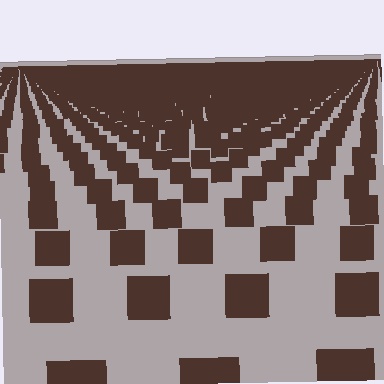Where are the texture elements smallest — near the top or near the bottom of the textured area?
Near the top.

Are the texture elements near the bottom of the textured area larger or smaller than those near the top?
Larger. Near the bottom, elements are closer to the viewer and appear at a bigger on-screen size.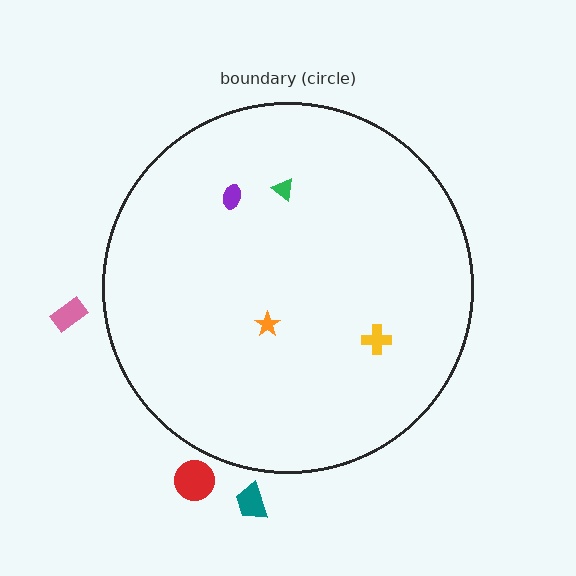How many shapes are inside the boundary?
4 inside, 3 outside.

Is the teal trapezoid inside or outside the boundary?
Outside.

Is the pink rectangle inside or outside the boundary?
Outside.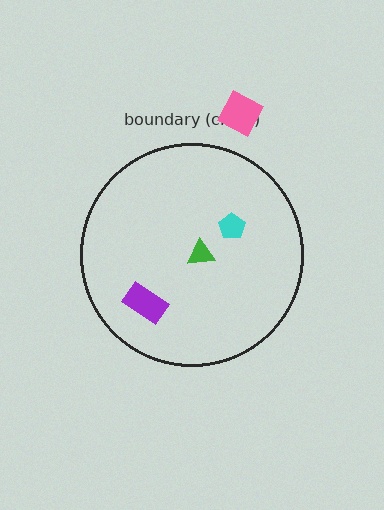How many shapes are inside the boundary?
3 inside, 1 outside.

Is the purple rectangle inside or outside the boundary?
Inside.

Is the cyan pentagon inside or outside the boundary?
Inside.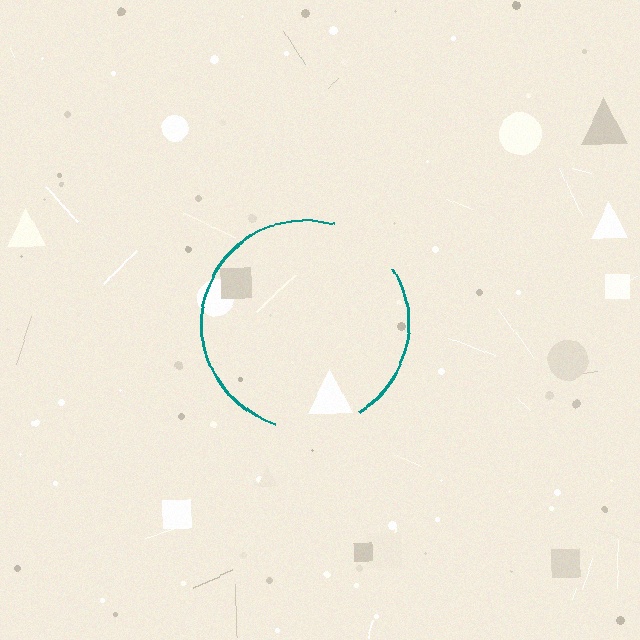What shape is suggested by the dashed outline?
The dashed outline suggests a circle.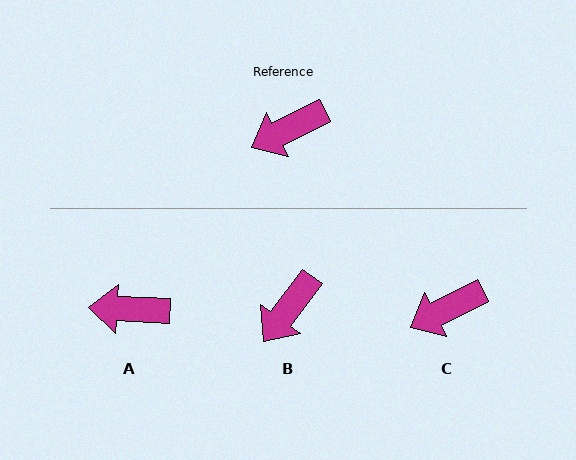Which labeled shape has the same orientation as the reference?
C.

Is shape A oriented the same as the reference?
No, it is off by about 29 degrees.